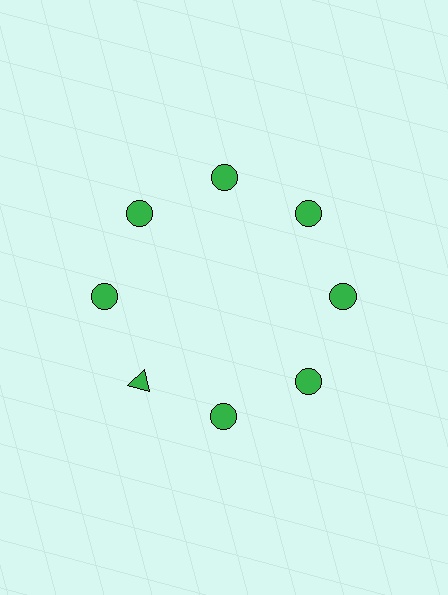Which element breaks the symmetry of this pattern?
The green triangle at roughly the 8 o'clock position breaks the symmetry. All other shapes are green circles.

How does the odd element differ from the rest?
It has a different shape: triangle instead of circle.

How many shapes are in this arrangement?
There are 8 shapes arranged in a ring pattern.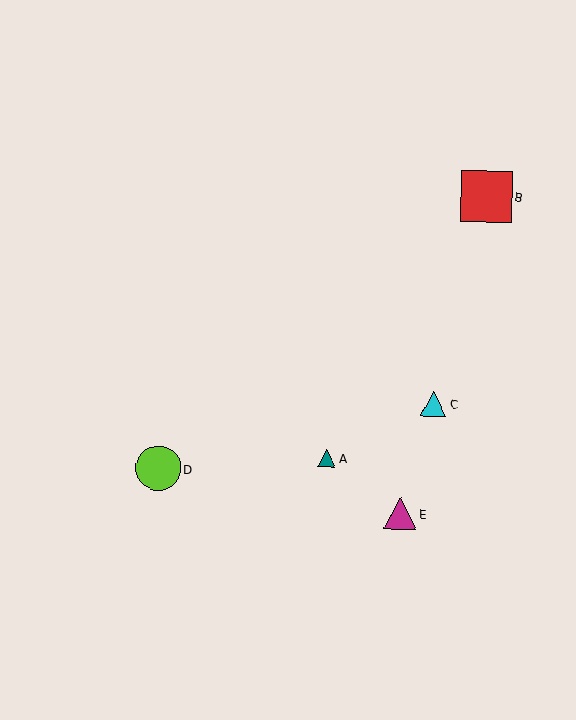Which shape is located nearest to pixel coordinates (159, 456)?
The lime circle (labeled D) at (158, 468) is nearest to that location.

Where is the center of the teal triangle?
The center of the teal triangle is at (327, 458).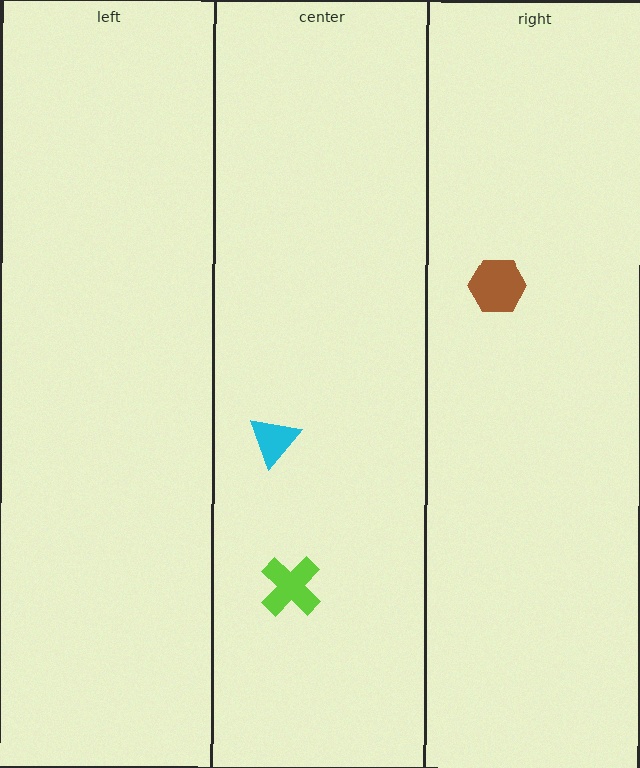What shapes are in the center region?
The cyan triangle, the lime cross.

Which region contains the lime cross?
The center region.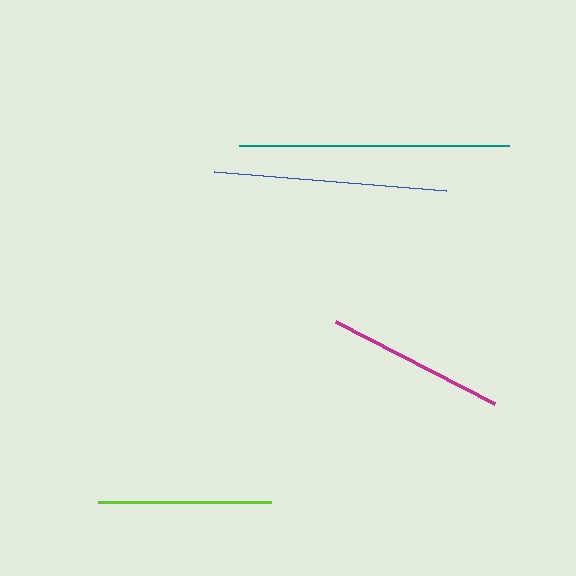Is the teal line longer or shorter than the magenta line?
The teal line is longer than the magenta line.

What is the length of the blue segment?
The blue segment is approximately 232 pixels long.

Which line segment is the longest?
The teal line is the longest at approximately 270 pixels.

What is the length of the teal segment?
The teal segment is approximately 270 pixels long.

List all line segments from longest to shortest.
From longest to shortest: teal, blue, magenta, lime.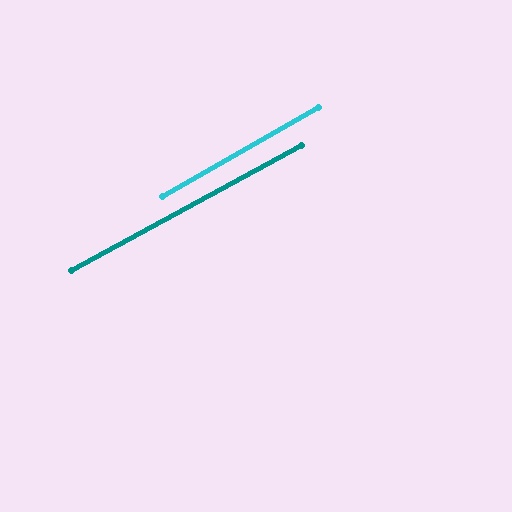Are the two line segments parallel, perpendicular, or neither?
Parallel — their directions differ by only 1.1°.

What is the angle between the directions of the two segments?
Approximately 1 degree.